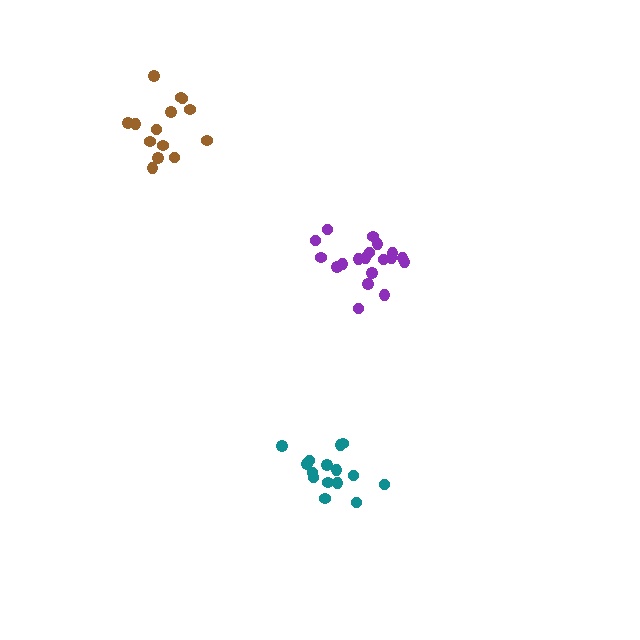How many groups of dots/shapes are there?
There are 3 groups.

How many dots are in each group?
Group 1: 15 dots, Group 2: 19 dots, Group 3: 14 dots (48 total).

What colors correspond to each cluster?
The clusters are colored: teal, purple, brown.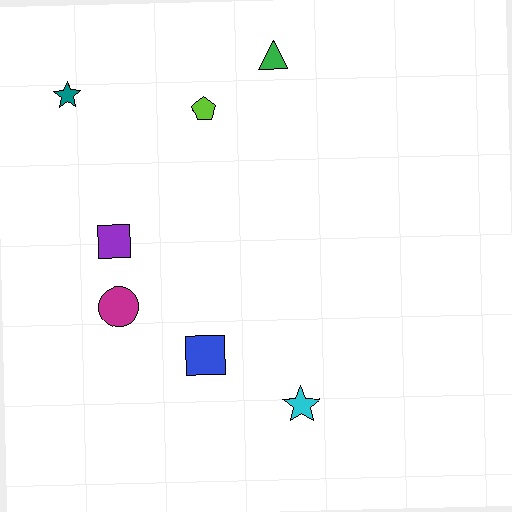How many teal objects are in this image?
There is 1 teal object.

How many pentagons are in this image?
There is 1 pentagon.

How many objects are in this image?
There are 7 objects.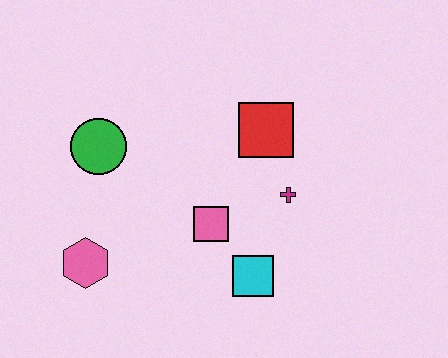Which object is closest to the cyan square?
The pink square is closest to the cyan square.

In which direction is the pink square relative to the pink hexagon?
The pink square is to the right of the pink hexagon.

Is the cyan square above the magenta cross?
No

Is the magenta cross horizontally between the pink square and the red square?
No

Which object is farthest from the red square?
The pink hexagon is farthest from the red square.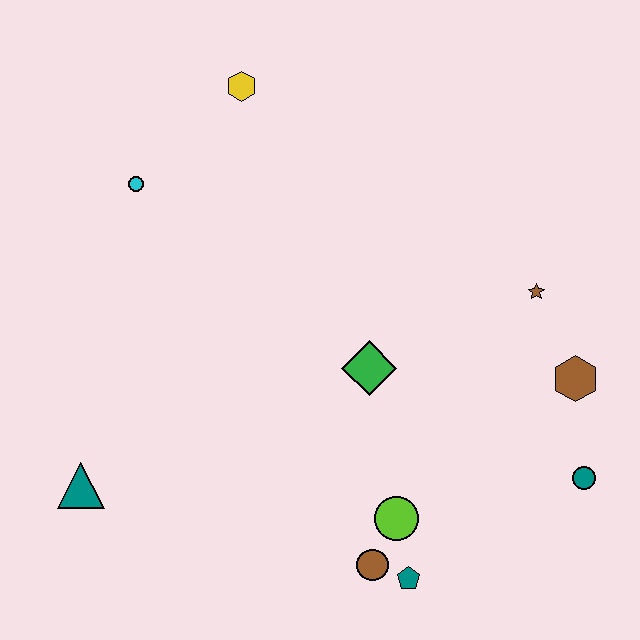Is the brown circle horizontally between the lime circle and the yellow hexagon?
Yes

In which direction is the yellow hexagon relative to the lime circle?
The yellow hexagon is above the lime circle.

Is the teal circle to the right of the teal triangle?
Yes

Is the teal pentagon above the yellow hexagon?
No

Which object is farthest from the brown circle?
The yellow hexagon is farthest from the brown circle.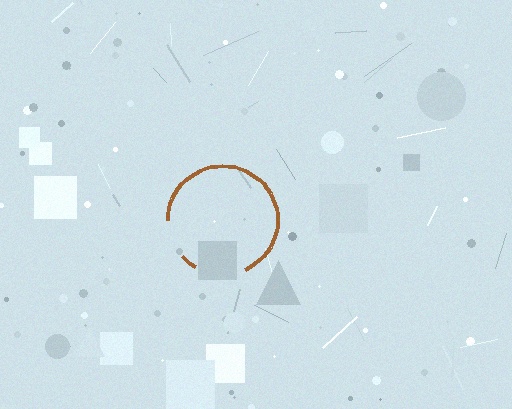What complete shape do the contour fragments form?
The contour fragments form a circle.